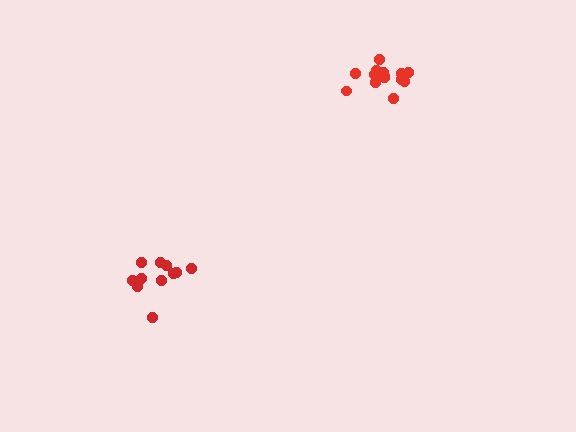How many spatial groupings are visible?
There are 2 spatial groupings.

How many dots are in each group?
Group 1: 16 dots, Group 2: 11 dots (27 total).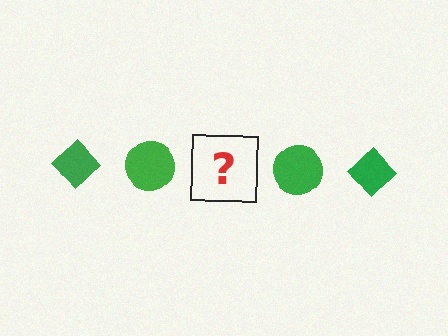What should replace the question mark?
The question mark should be replaced with a green diamond.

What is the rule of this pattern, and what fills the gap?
The rule is that the pattern cycles through diamond, circle shapes in green. The gap should be filled with a green diamond.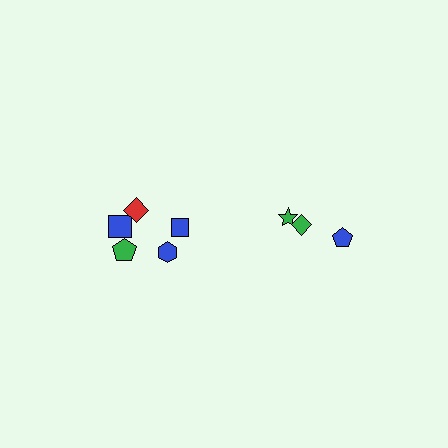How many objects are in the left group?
There are 5 objects.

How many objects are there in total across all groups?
There are 8 objects.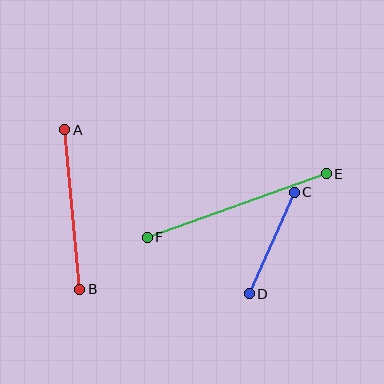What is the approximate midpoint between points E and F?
The midpoint is at approximately (237, 205) pixels.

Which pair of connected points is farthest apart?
Points E and F are farthest apart.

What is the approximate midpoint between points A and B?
The midpoint is at approximately (72, 210) pixels.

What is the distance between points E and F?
The distance is approximately 190 pixels.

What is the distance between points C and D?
The distance is approximately 111 pixels.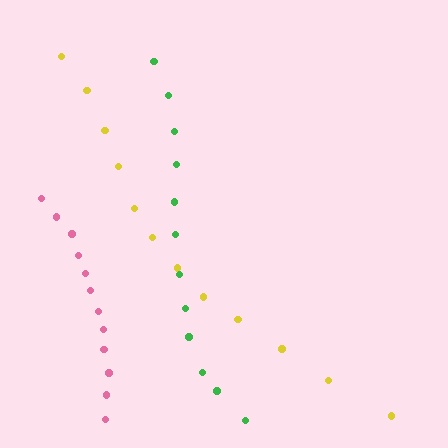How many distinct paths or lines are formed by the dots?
There are 3 distinct paths.